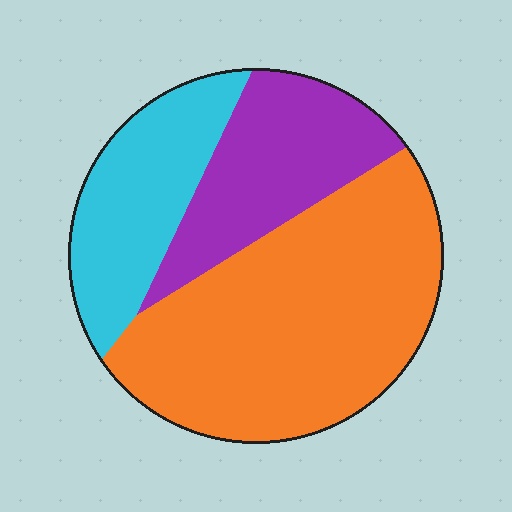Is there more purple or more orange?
Orange.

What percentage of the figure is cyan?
Cyan takes up about one quarter (1/4) of the figure.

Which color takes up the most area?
Orange, at roughly 55%.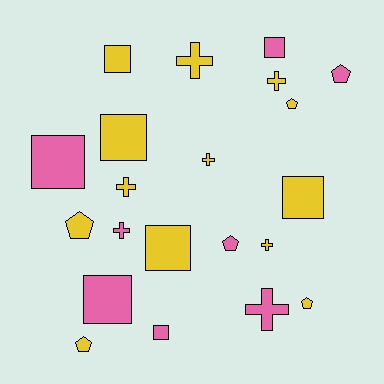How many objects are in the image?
There are 21 objects.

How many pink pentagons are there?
There are 2 pink pentagons.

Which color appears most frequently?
Yellow, with 13 objects.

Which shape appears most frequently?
Square, with 8 objects.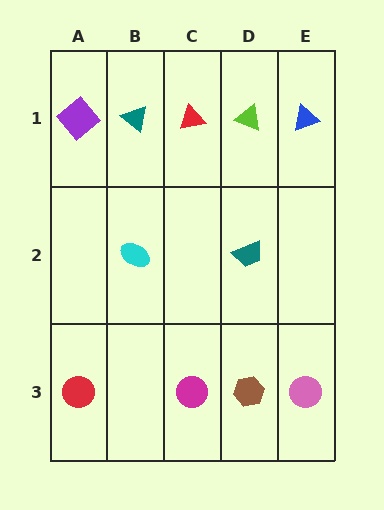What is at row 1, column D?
A lime triangle.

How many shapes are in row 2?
2 shapes.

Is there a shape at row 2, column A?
No, that cell is empty.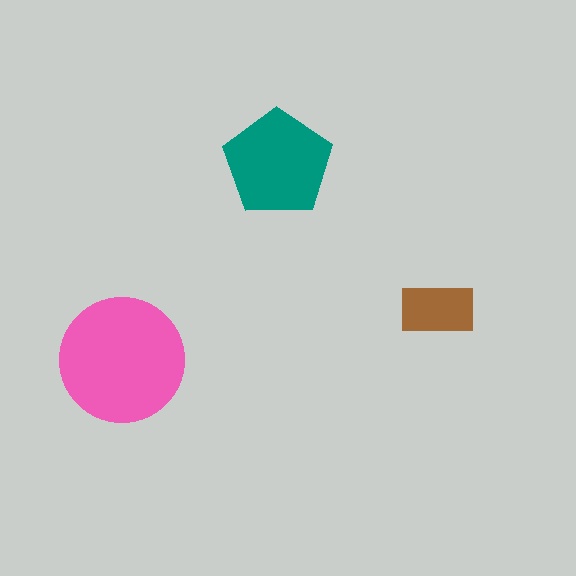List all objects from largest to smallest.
The pink circle, the teal pentagon, the brown rectangle.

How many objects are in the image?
There are 3 objects in the image.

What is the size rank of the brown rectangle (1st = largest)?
3rd.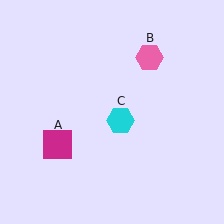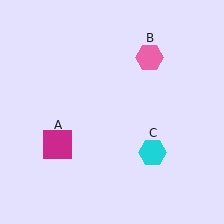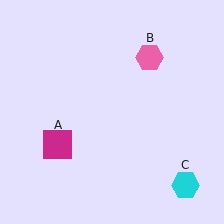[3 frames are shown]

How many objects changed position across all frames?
1 object changed position: cyan hexagon (object C).